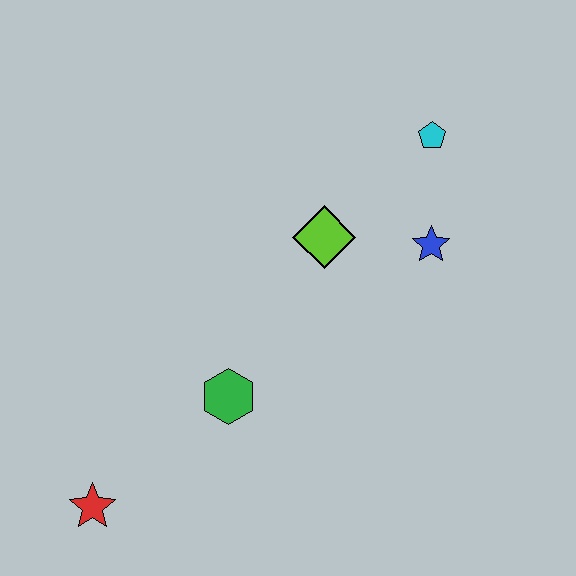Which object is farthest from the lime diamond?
The red star is farthest from the lime diamond.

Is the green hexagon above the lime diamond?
No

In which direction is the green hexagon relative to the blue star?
The green hexagon is to the left of the blue star.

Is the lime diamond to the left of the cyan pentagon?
Yes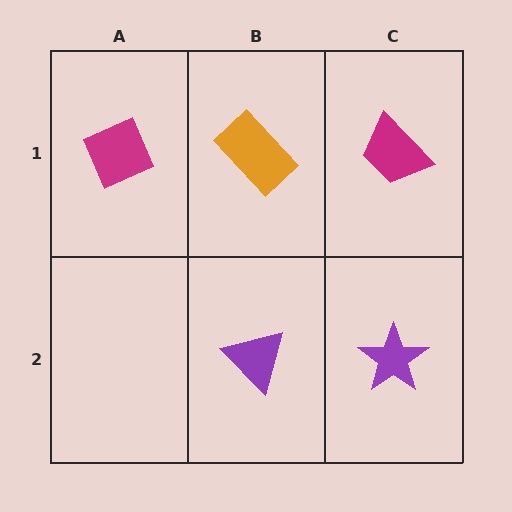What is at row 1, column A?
A magenta diamond.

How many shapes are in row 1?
3 shapes.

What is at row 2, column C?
A purple star.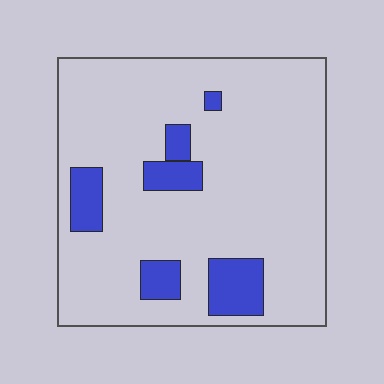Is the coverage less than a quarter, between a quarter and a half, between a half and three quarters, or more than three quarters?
Less than a quarter.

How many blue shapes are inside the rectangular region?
6.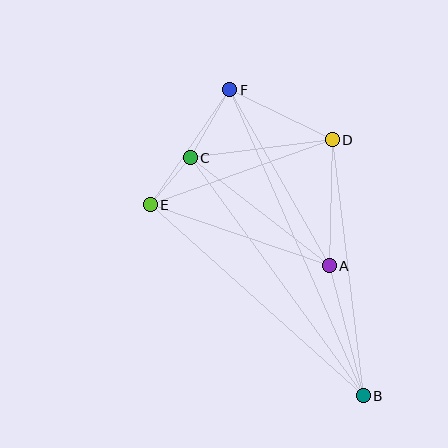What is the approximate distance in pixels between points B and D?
The distance between B and D is approximately 258 pixels.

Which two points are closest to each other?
Points C and E are closest to each other.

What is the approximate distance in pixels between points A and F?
The distance between A and F is approximately 202 pixels.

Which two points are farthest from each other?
Points B and F are farthest from each other.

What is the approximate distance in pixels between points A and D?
The distance between A and D is approximately 126 pixels.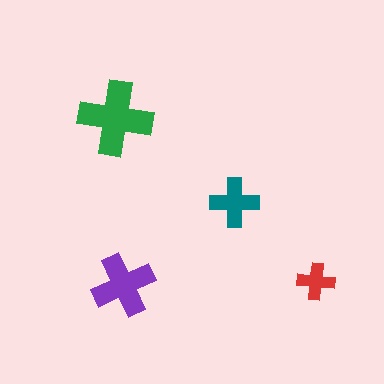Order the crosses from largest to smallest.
the green one, the purple one, the teal one, the red one.